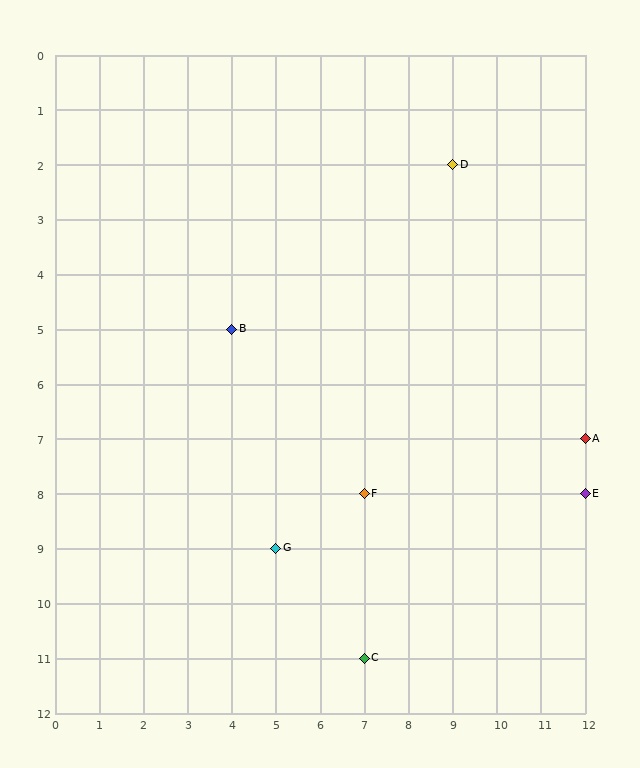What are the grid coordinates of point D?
Point D is at grid coordinates (9, 2).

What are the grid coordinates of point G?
Point G is at grid coordinates (5, 9).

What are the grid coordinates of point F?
Point F is at grid coordinates (7, 8).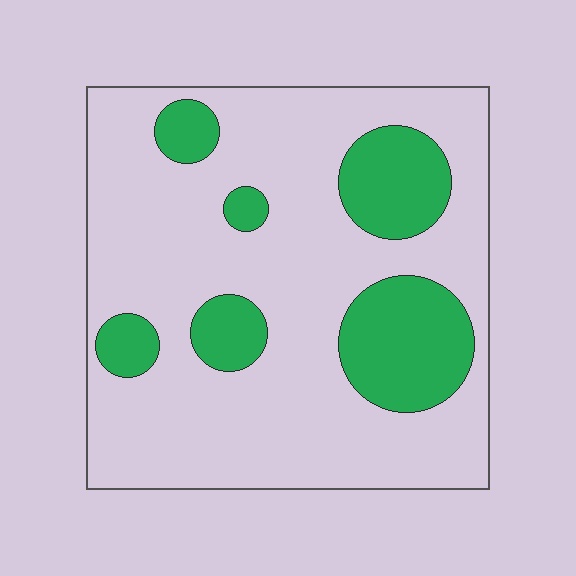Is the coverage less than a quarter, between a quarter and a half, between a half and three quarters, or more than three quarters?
Less than a quarter.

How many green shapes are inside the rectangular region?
6.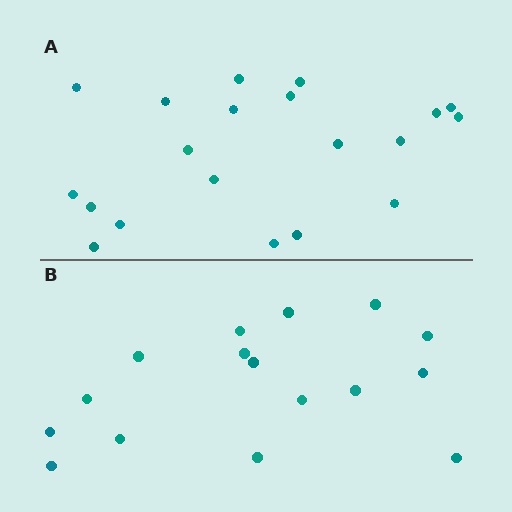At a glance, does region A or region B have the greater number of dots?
Region A (the top region) has more dots.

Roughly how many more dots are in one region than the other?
Region A has about 4 more dots than region B.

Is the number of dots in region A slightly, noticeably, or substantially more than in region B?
Region A has noticeably more, but not dramatically so. The ratio is roughly 1.2 to 1.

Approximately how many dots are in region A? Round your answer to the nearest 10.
About 20 dots.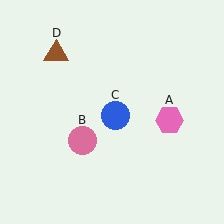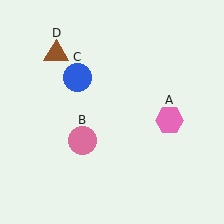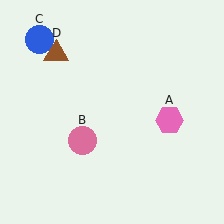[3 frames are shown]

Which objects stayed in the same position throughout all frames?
Pink hexagon (object A) and pink circle (object B) and brown triangle (object D) remained stationary.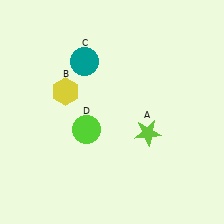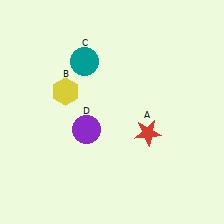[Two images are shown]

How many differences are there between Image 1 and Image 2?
There are 2 differences between the two images.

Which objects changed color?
A changed from lime to red. D changed from lime to purple.